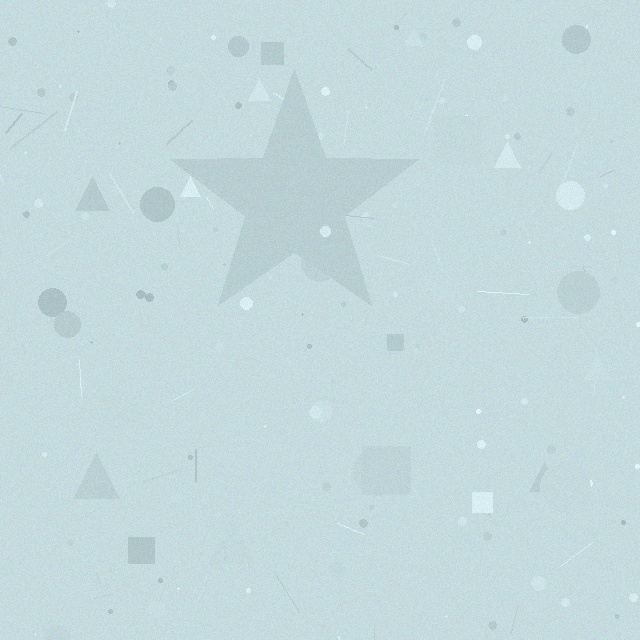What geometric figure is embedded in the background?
A star is embedded in the background.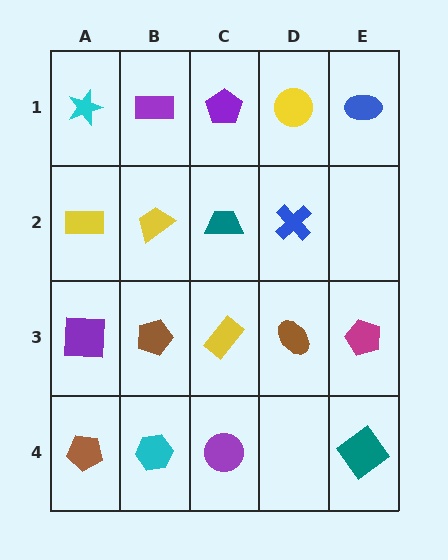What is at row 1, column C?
A purple pentagon.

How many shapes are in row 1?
5 shapes.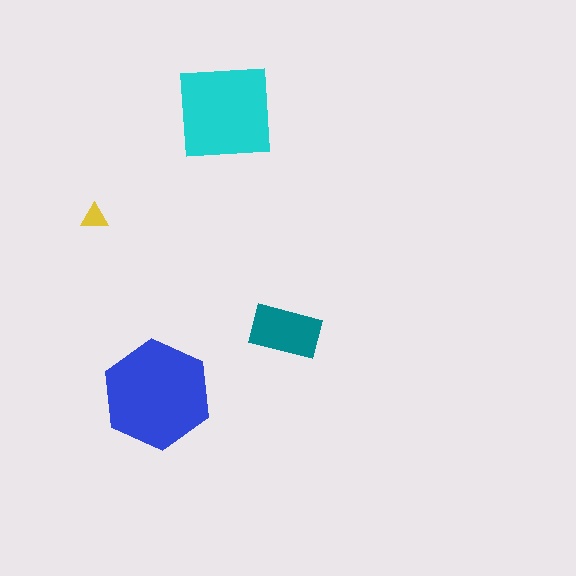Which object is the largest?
The blue hexagon.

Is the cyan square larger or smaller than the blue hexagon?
Smaller.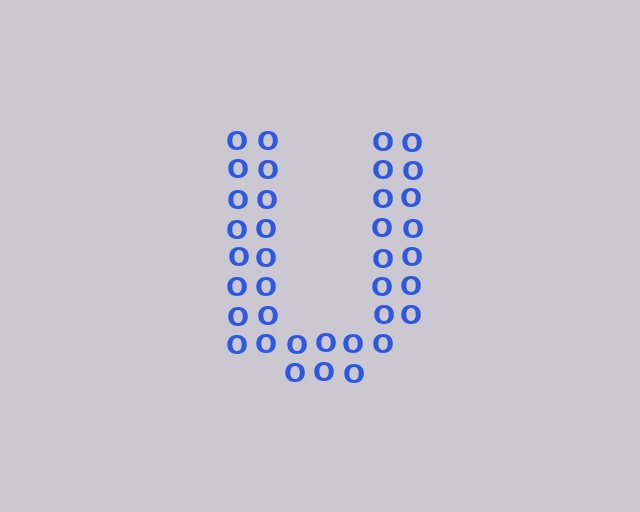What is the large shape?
The large shape is the letter U.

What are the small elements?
The small elements are letter O's.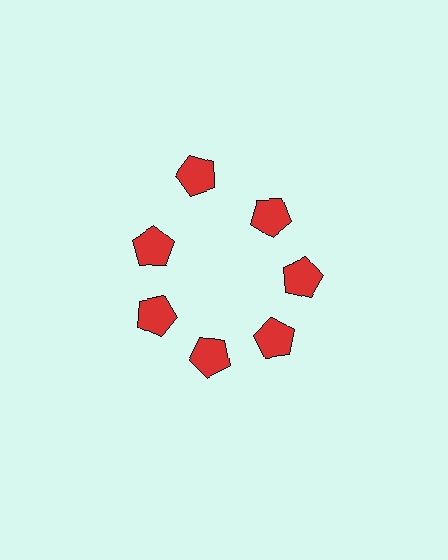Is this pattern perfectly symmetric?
No. The 7 red pentagons are arranged in a ring, but one element near the 12 o'clock position is pushed outward from the center, breaking the 7-fold rotational symmetry.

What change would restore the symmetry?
The symmetry would be restored by moving it inward, back onto the ring so that all 7 pentagons sit at equal angles and equal distance from the center.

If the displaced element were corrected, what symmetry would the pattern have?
It would have 7-fold rotational symmetry — the pattern would map onto itself every 51 degrees.